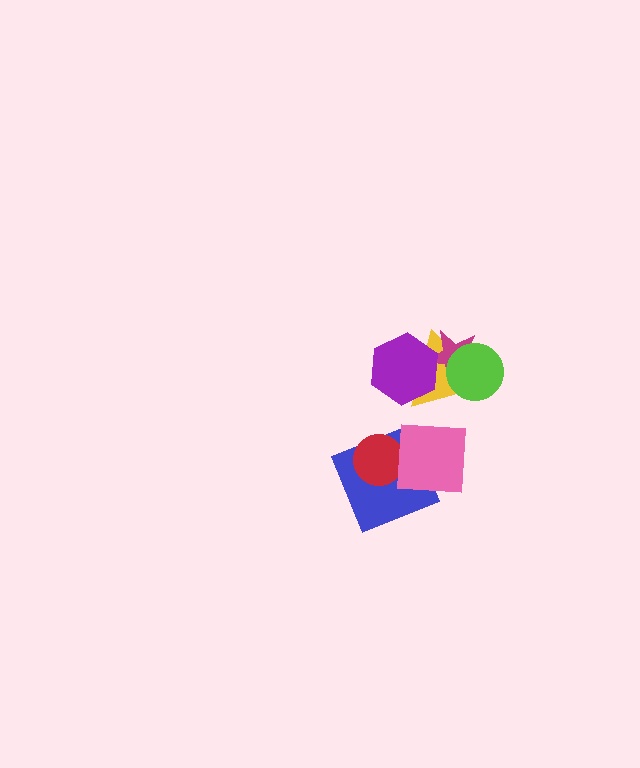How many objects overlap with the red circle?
2 objects overlap with the red circle.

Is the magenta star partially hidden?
Yes, it is partially covered by another shape.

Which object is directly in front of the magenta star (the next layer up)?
The purple hexagon is directly in front of the magenta star.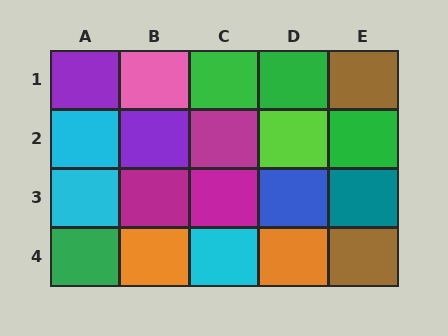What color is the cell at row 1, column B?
Pink.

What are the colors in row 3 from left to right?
Cyan, magenta, magenta, blue, teal.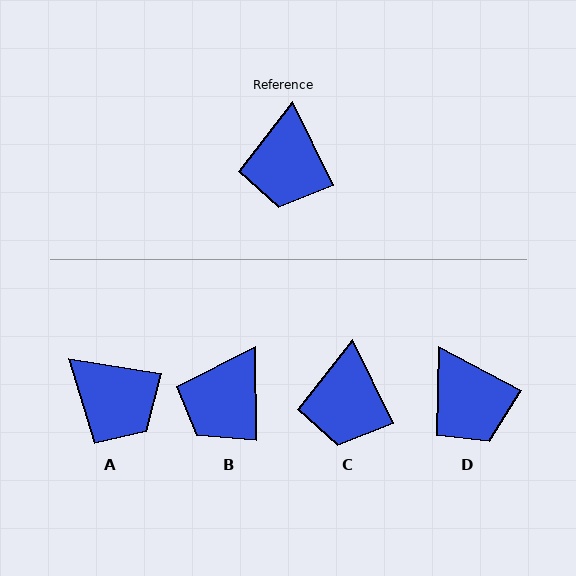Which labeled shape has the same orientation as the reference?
C.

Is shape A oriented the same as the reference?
No, it is off by about 55 degrees.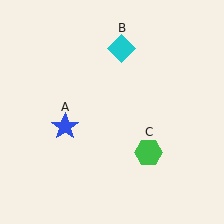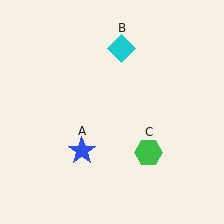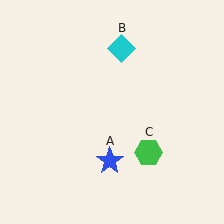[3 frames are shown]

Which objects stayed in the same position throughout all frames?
Cyan diamond (object B) and green hexagon (object C) remained stationary.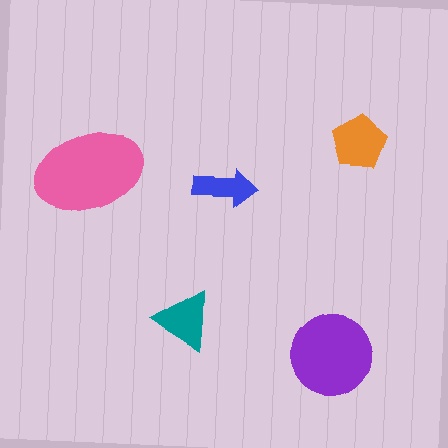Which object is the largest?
The pink ellipse.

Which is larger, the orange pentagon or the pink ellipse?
The pink ellipse.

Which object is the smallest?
The blue arrow.